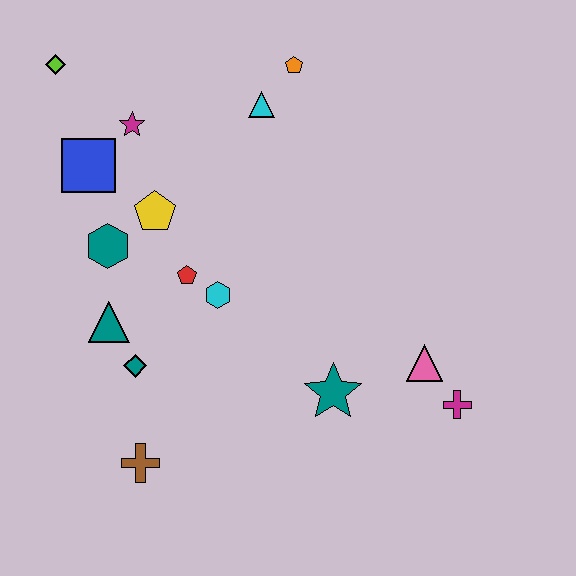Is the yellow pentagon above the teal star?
Yes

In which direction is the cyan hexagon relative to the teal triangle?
The cyan hexagon is to the right of the teal triangle.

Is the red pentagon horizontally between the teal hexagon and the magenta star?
No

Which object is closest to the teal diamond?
The teal triangle is closest to the teal diamond.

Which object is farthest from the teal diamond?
The orange pentagon is farthest from the teal diamond.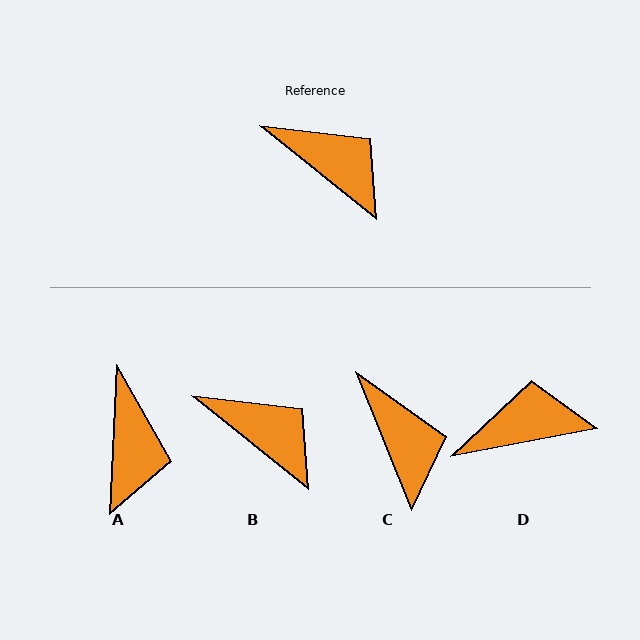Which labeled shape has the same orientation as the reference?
B.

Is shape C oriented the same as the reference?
No, it is off by about 30 degrees.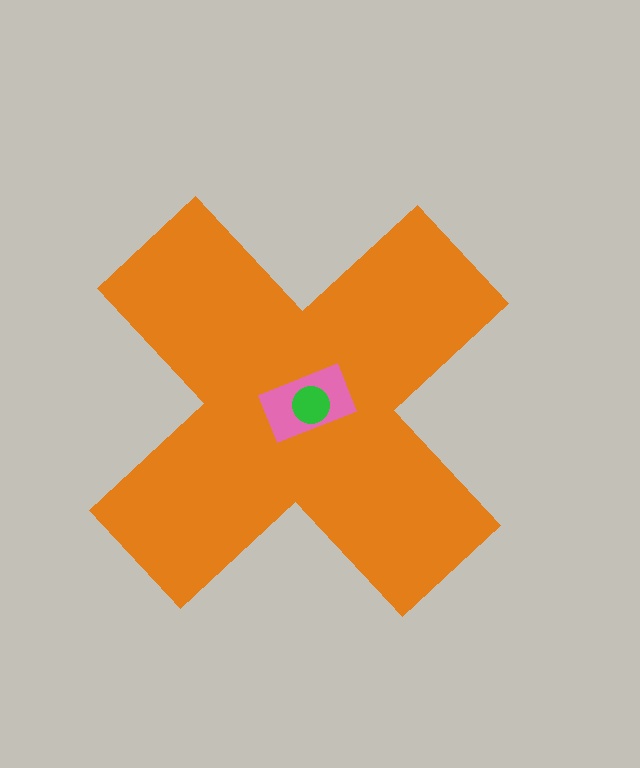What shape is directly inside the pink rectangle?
The green circle.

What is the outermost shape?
The orange cross.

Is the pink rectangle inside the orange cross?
Yes.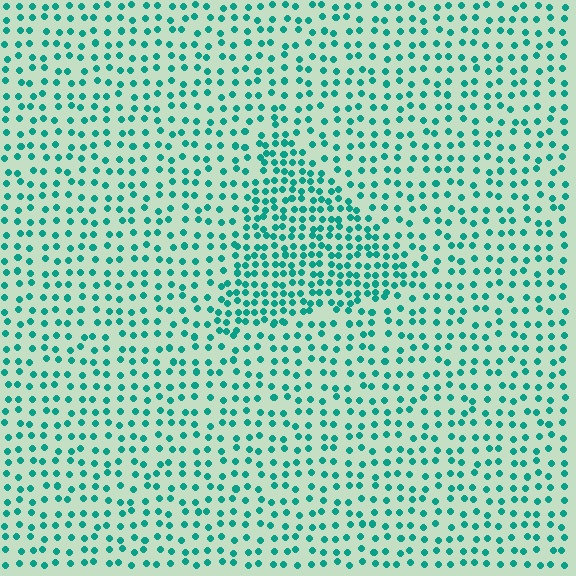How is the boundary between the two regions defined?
The boundary is defined by a change in element density (approximately 1.9x ratio). All elements are the same color, size, and shape.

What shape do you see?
I see a triangle.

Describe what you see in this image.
The image contains small teal elements arranged at two different densities. A triangle-shaped region is visible where the elements are more densely packed than the surrounding area.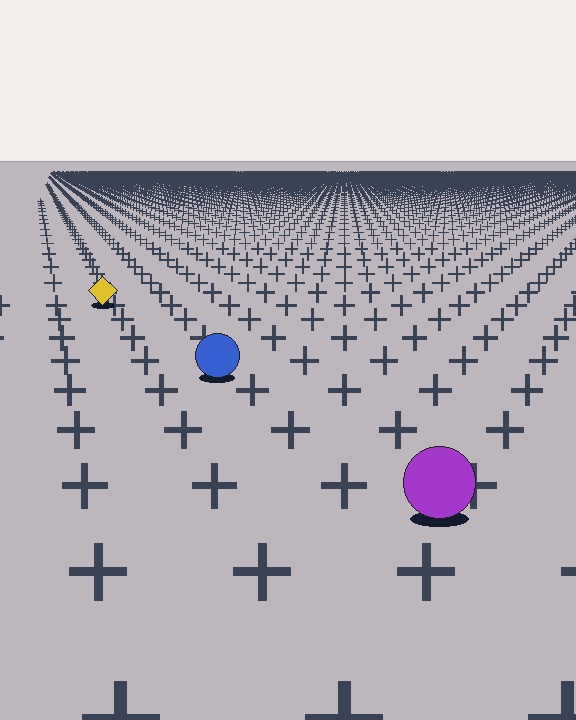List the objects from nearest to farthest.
From nearest to farthest: the purple circle, the blue circle, the yellow diamond.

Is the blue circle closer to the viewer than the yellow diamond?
Yes. The blue circle is closer — you can tell from the texture gradient: the ground texture is coarser near it.